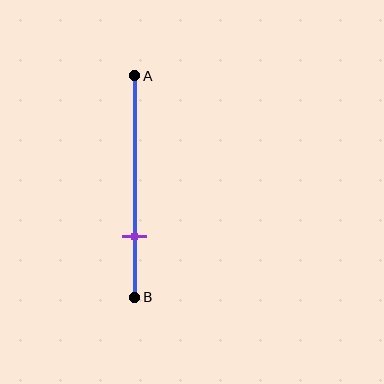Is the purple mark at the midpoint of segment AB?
No, the mark is at about 75% from A, not at the 50% midpoint.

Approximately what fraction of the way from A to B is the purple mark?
The purple mark is approximately 75% of the way from A to B.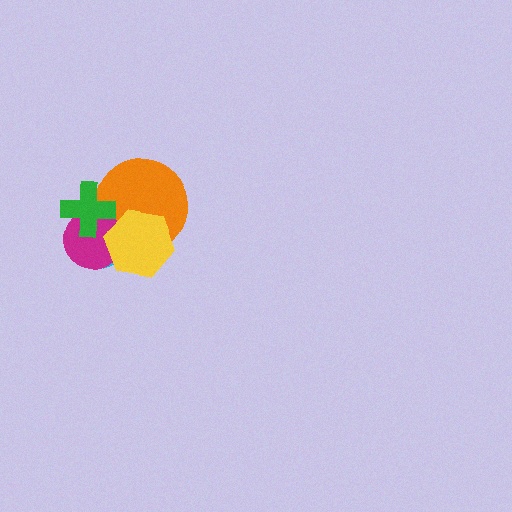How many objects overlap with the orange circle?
4 objects overlap with the orange circle.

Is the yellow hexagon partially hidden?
No, no other shape covers it.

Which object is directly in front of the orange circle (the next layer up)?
The magenta circle is directly in front of the orange circle.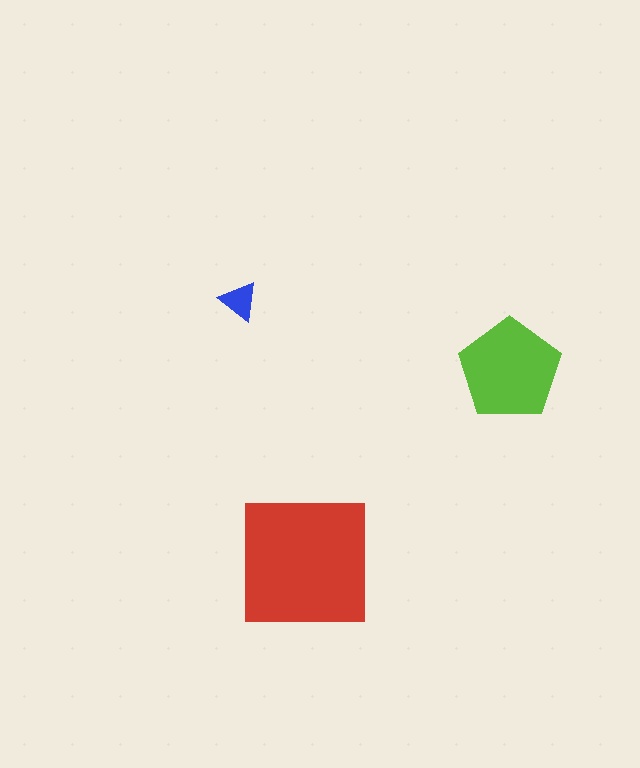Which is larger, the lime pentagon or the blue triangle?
The lime pentagon.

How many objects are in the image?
There are 3 objects in the image.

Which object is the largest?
The red square.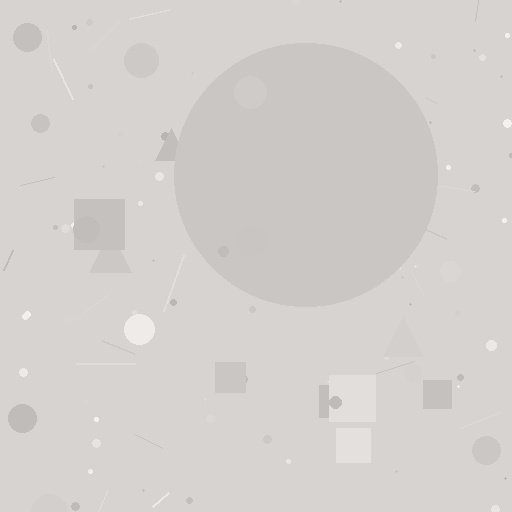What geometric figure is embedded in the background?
A circle is embedded in the background.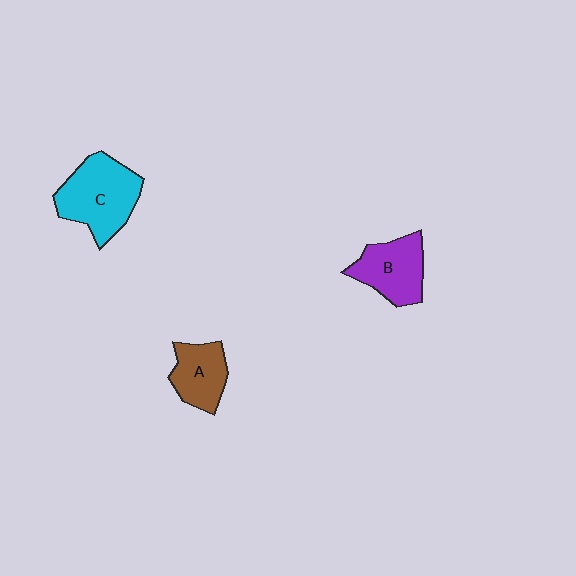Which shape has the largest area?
Shape C (cyan).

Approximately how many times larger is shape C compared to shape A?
Approximately 1.6 times.